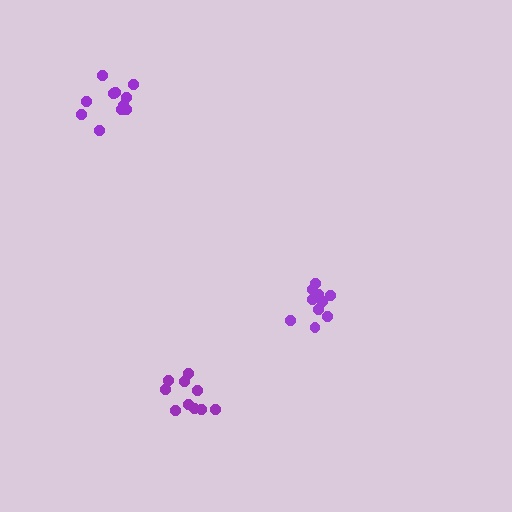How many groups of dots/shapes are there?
There are 3 groups.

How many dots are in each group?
Group 1: 11 dots, Group 2: 10 dots, Group 3: 10 dots (31 total).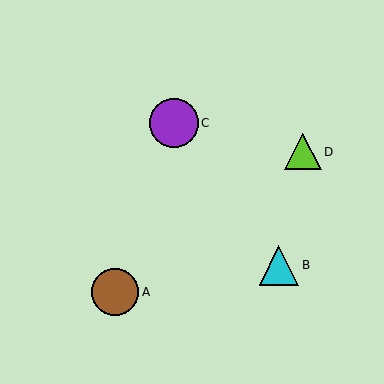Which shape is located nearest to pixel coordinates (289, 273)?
The cyan triangle (labeled B) at (279, 265) is nearest to that location.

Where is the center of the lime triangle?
The center of the lime triangle is at (303, 152).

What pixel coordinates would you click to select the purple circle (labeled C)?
Click at (174, 123) to select the purple circle C.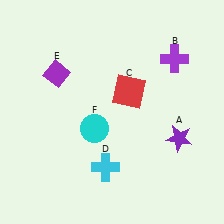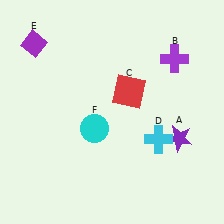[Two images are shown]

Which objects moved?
The objects that moved are: the cyan cross (D), the purple diamond (E).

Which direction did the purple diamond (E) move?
The purple diamond (E) moved up.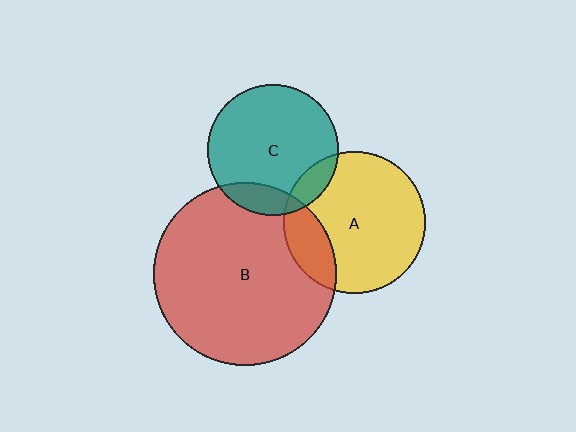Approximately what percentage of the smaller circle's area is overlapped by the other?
Approximately 20%.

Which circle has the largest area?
Circle B (red).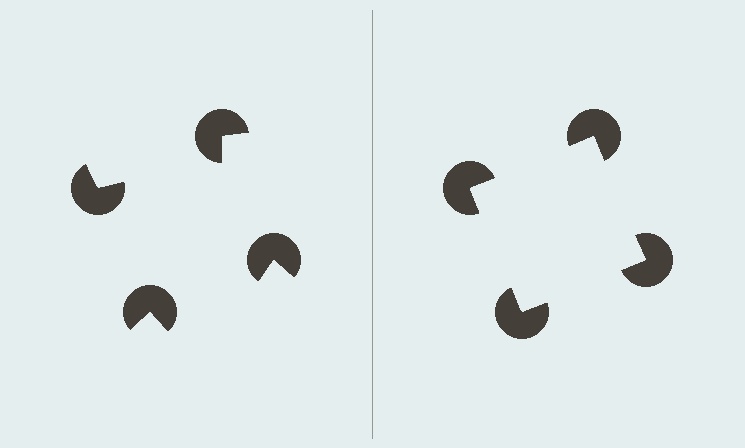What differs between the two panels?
The pac-man discs are positioned identically on both sides; only the wedge orientations differ. On the right they align to a square; on the left they are misaligned.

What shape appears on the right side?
An illusory square.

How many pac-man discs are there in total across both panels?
8 — 4 on each side.